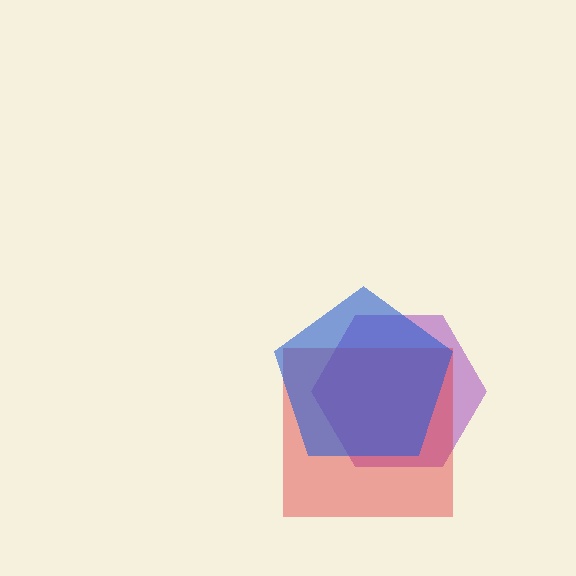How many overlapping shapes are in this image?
There are 3 overlapping shapes in the image.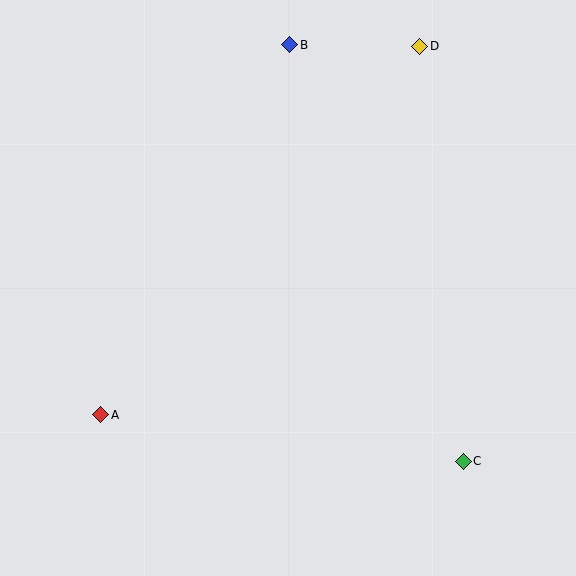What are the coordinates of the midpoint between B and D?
The midpoint between B and D is at (355, 45).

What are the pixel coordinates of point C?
Point C is at (463, 461).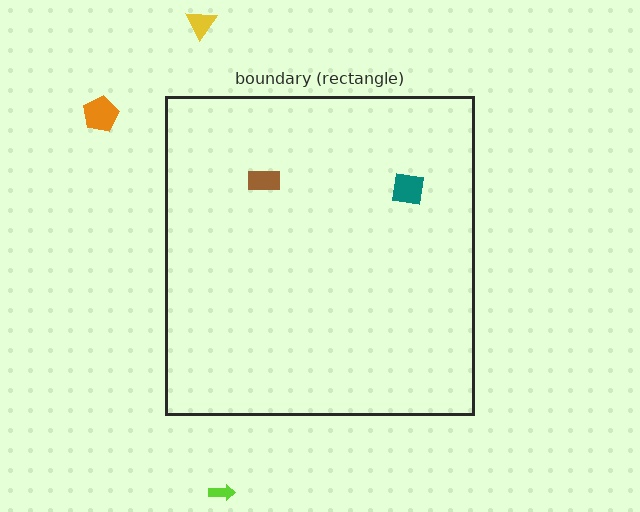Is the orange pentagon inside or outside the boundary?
Outside.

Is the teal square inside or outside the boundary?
Inside.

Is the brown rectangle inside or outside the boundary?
Inside.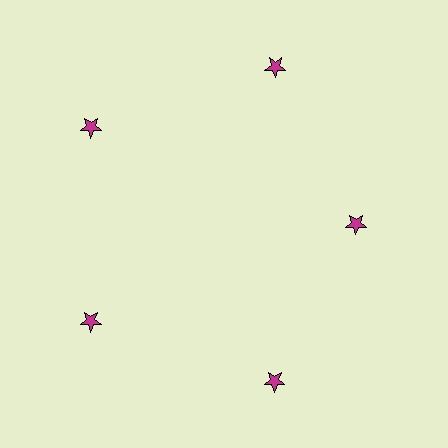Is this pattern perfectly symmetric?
No. The 5 magenta stars are arranged in a ring, but one element near the 3 o'clock position is pulled inward toward the center, breaking the 5-fold rotational symmetry.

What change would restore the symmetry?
The symmetry would be restored by moving it outward, back onto the ring so that all 5 stars sit at equal angles and equal distance from the center.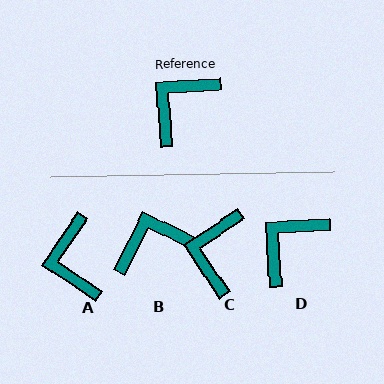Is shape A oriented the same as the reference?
No, it is off by about 52 degrees.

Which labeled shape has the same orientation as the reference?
D.